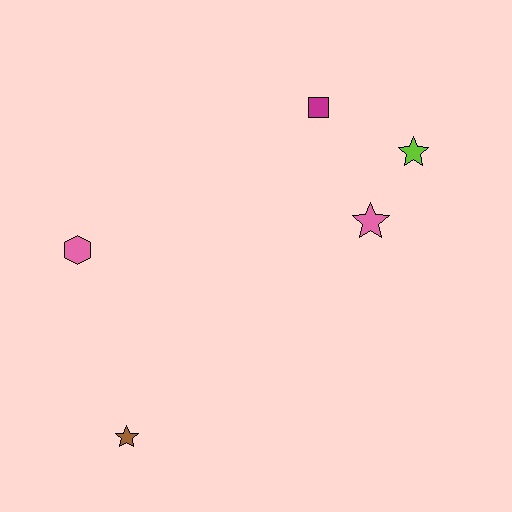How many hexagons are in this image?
There is 1 hexagon.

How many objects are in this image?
There are 5 objects.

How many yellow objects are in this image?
There are no yellow objects.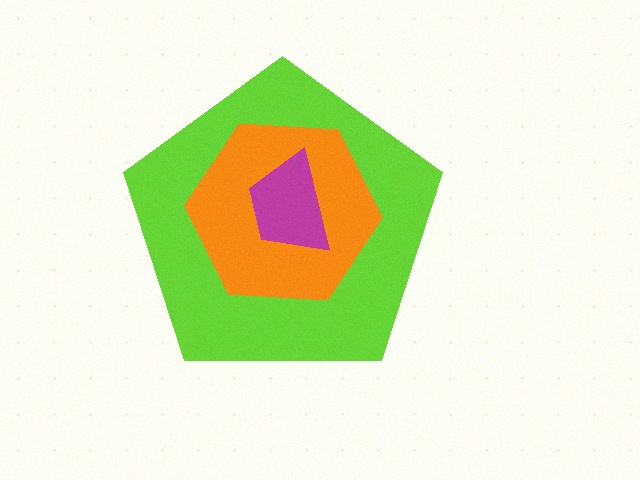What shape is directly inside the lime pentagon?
The orange hexagon.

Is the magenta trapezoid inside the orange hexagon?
Yes.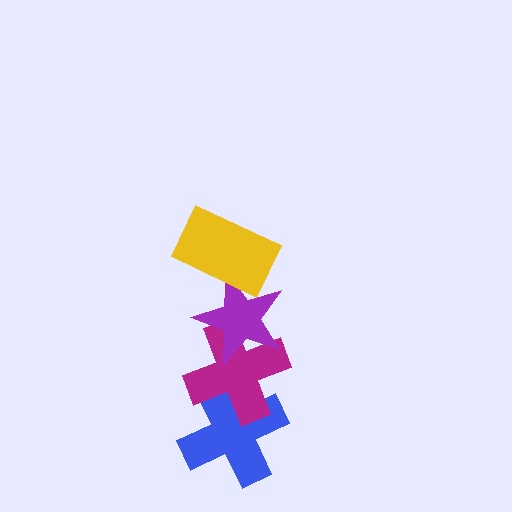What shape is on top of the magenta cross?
The purple star is on top of the magenta cross.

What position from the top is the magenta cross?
The magenta cross is 3rd from the top.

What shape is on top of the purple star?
The yellow rectangle is on top of the purple star.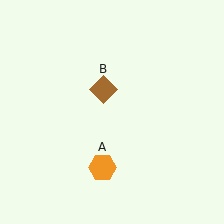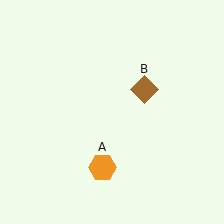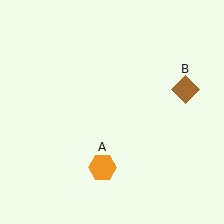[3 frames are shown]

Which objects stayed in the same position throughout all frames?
Orange hexagon (object A) remained stationary.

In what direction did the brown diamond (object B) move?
The brown diamond (object B) moved right.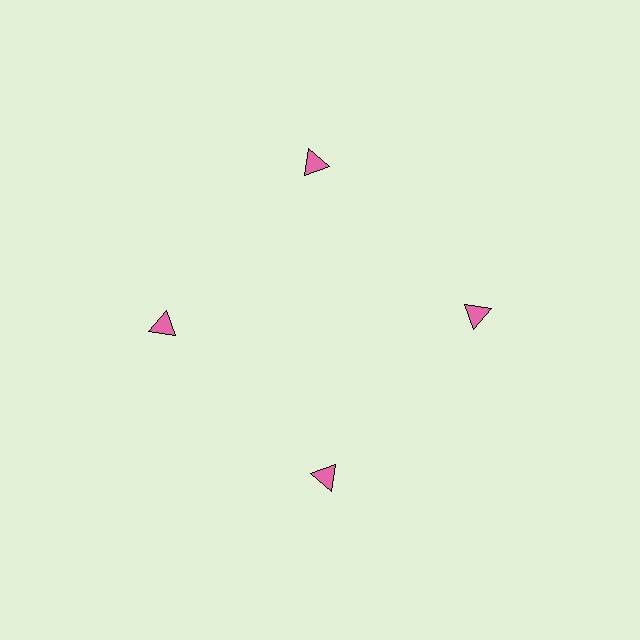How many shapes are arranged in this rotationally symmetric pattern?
There are 4 shapes, arranged in 4 groups of 1.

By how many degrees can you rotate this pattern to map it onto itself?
The pattern maps onto itself every 90 degrees of rotation.